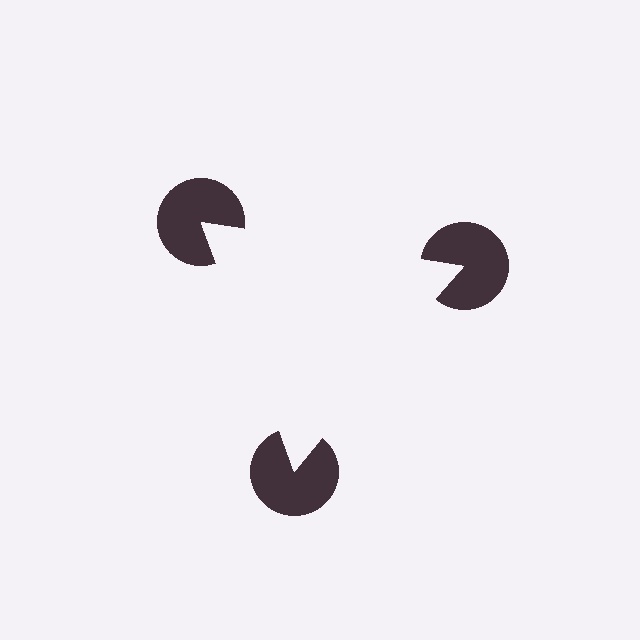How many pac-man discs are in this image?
There are 3 — one at each vertex of the illusory triangle.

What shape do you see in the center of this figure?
An illusory triangle — its edges are inferred from the aligned wedge cuts in the pac-man discs, not physically drawn.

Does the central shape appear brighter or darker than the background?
It typically appears slightly brighter than the background, even though no actual brightness change is drawn.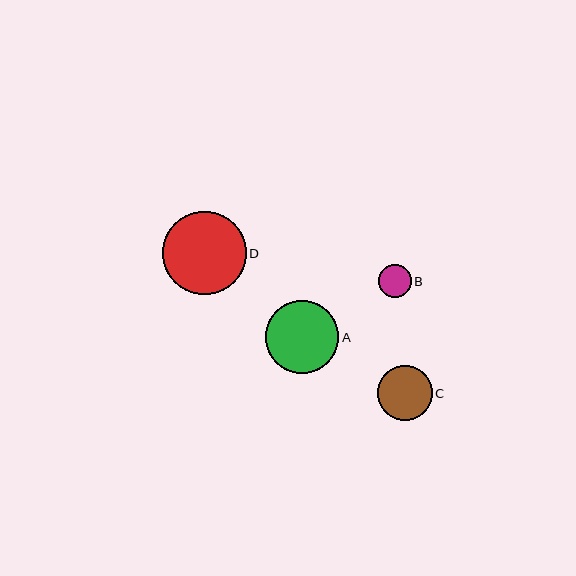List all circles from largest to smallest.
From largest to smallest: D, A, C, B.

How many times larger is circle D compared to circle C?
Circle D is approximately 1.5 times the size of circle C.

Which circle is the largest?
Circle D is the largest with a size of approximately 83 pixels.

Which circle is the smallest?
Circle B is the smallest with a size of approximately 33 pixels.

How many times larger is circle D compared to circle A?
Circle D is approximately 1.1 times the size of circle A.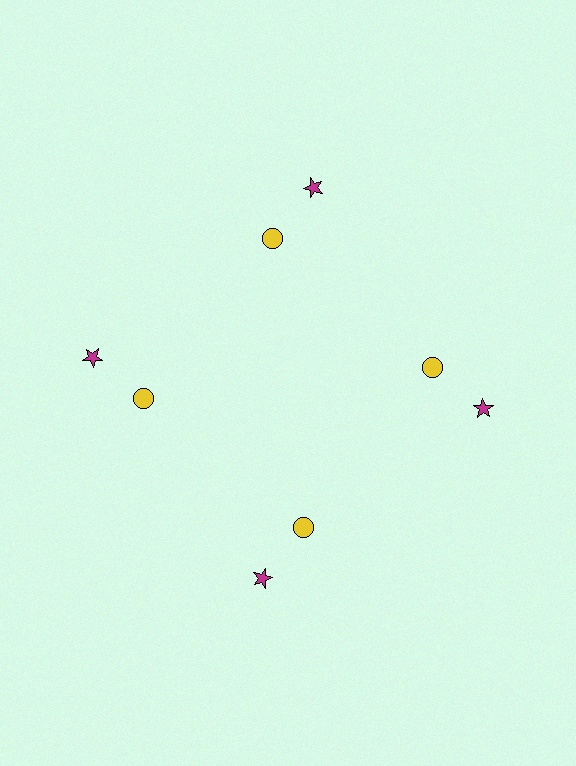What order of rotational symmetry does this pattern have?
This pattern has 4-fold rotational symmetry.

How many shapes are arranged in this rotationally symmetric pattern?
There are 8 shapes, arranged in 4 groups of 2.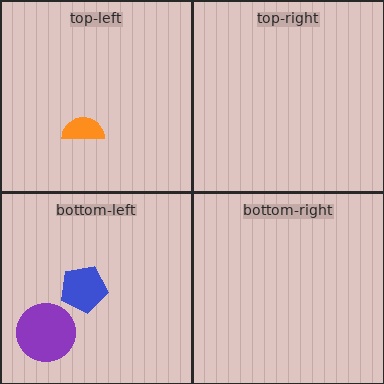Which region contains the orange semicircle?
The top-left region.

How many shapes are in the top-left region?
1.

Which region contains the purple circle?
The bottom-left region.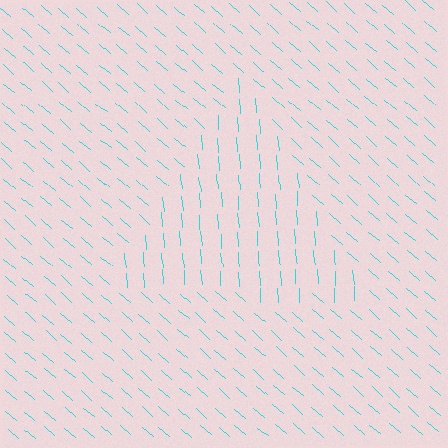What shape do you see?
I see a triangle.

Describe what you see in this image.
The image is filled with small cyan line segments. A triangle region in the image has lines oriented differently from the surrounding lines, creating a visible texture boundary.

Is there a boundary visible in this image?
Yes, there is a texture boundary formed by a change in line orientation.